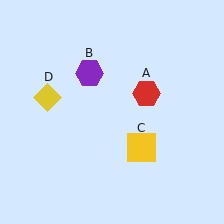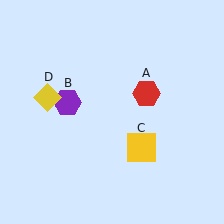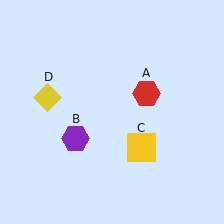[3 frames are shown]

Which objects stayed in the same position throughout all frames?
Red hexagon (object A) and yellow square (object C) and yellow diamond (object D) remained stationary.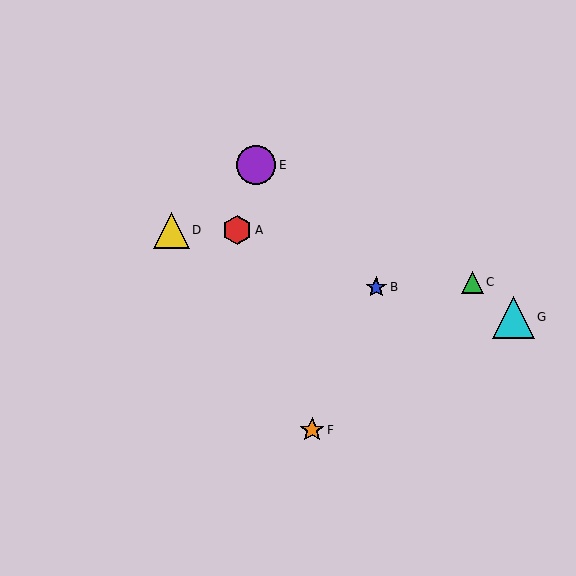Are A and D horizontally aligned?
Yes, both are at y≈230.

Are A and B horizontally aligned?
No, A is at y≈230 and B is at y≈287.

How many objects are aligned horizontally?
2 objects (A, D) are aligned horizontally.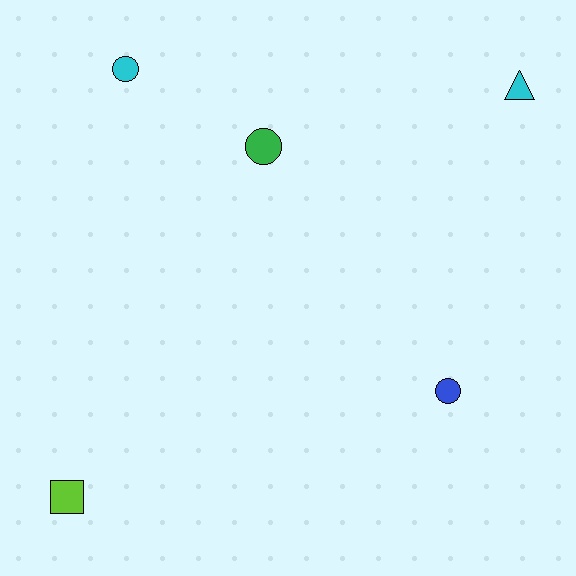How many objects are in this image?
There are 5 objects.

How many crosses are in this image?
There are no crosses.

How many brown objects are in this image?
There are no brown objects.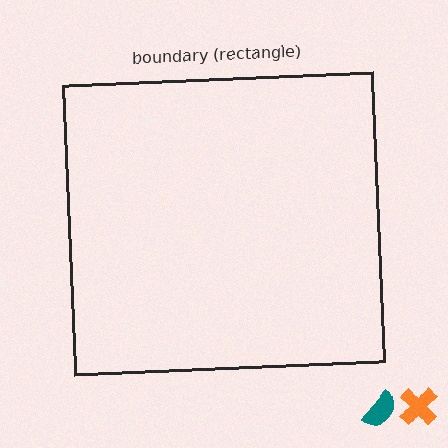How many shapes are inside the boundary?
0 inside, 2 outside.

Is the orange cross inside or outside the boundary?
Outside.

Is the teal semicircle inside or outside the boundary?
Outside.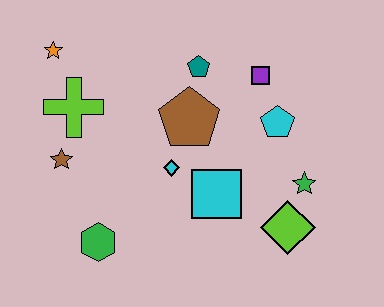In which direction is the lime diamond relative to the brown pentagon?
The lime diamond is below the brown pentagon.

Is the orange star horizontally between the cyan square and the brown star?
No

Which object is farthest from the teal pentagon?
The green hexagon is farthest from the teal pentagon.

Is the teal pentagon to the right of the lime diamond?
No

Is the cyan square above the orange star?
No